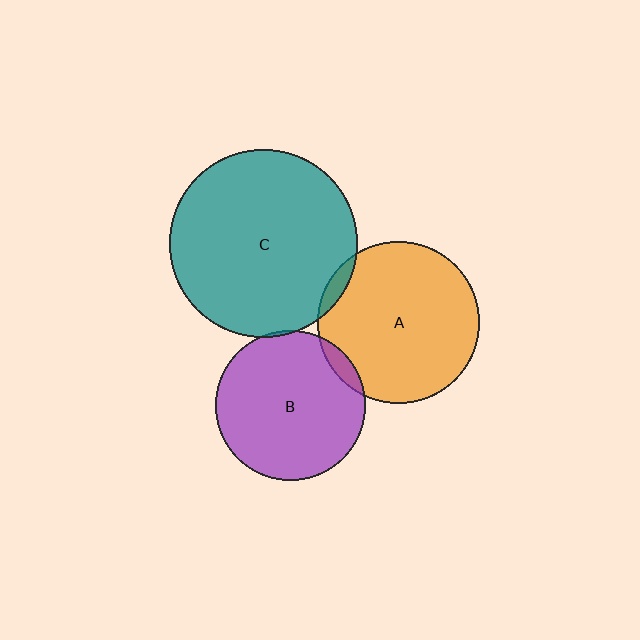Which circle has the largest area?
Circle C (teal).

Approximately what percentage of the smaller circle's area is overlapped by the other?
Approximately 5%.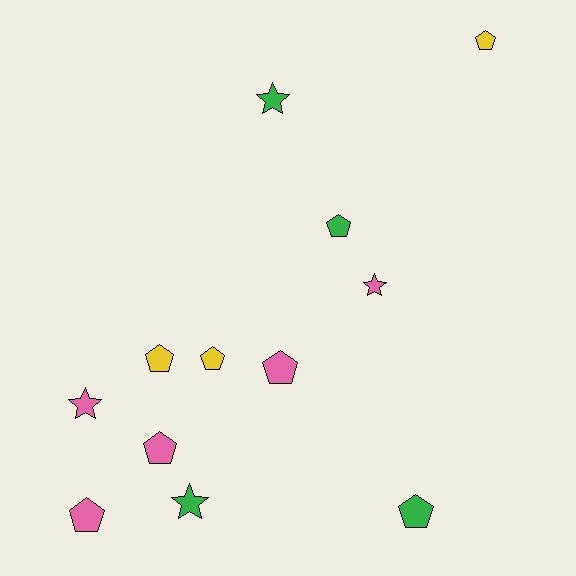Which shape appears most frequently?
Pentagon, with 8 objects.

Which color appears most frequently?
Pink, with 5 objects.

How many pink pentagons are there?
There are 3 pink pentagons.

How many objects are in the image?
There are 12 objects.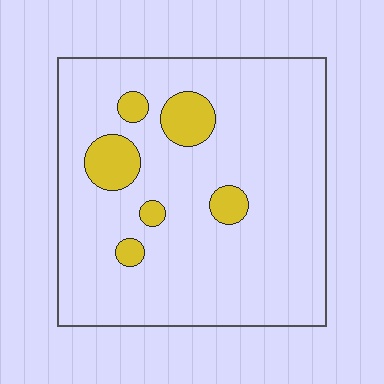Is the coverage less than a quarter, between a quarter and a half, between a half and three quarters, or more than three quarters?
Less than a quarter.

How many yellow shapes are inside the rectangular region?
6.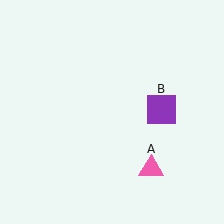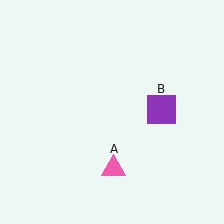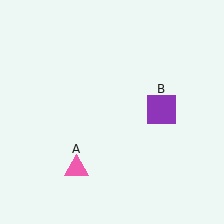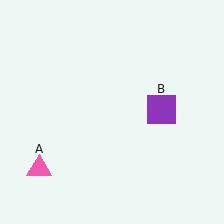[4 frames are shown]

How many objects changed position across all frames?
1 object changed position: pink triangle (object A).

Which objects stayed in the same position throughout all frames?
Purple square (object B) remained stationary.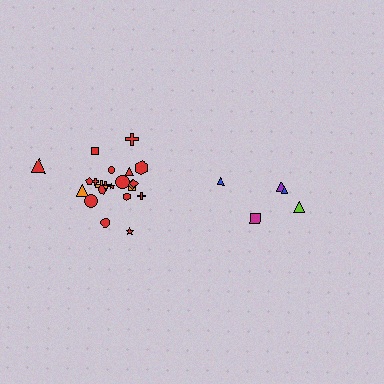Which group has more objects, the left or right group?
The left group.